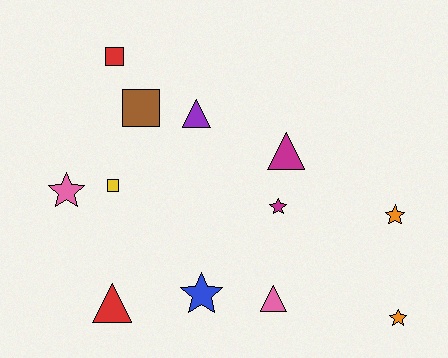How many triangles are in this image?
There are 4 triangles.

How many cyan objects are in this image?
There are no cyan objects.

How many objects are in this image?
There are 12 objects.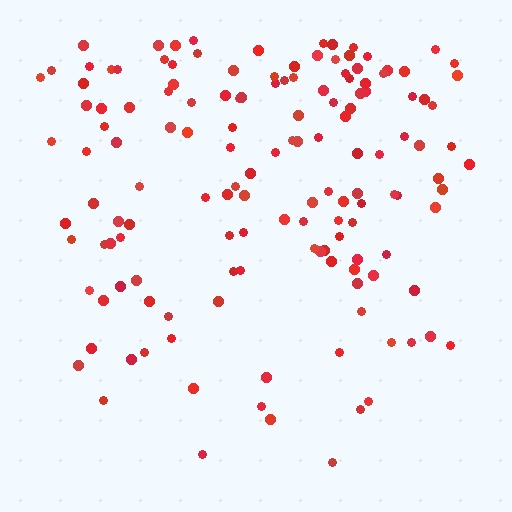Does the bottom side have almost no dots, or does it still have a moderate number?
Still a moderate number, just noticeably fewer than the top.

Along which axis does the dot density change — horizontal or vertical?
Vertical.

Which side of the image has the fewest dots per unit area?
The bottom.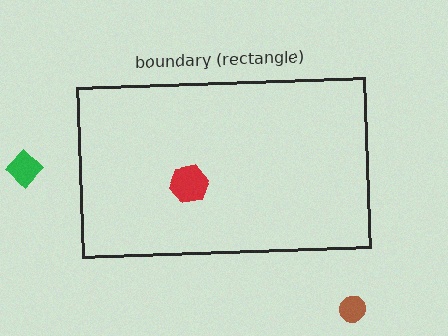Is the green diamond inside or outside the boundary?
Outside.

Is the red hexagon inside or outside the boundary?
Inside.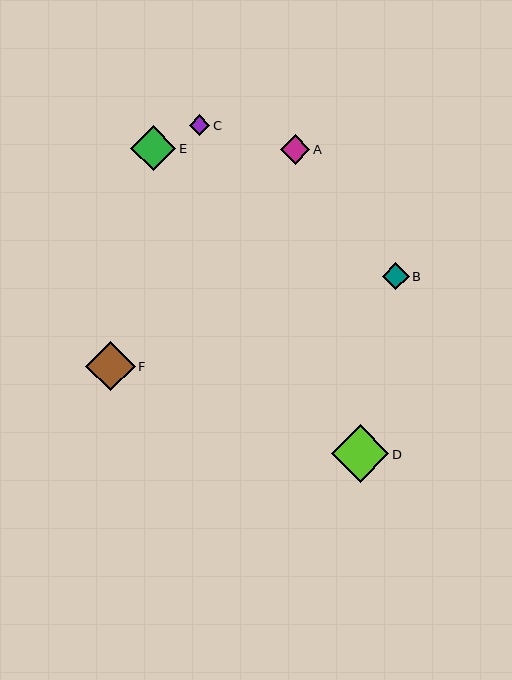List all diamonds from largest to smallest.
From largest to smallest: D, F, E, A, B, C.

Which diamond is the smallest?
Diamond C is the smallest with a size of approximately 21 pixels.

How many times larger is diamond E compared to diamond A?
Diamond E is approximately 1.5 times the size of diamond A.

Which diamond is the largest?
Diamond D is the largest with a size of approximately 57 pixels.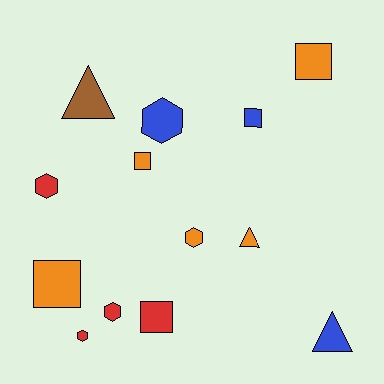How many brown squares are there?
There are no brown squares.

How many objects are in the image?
There are 13 objects.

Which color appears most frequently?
Orange, with 5 objects.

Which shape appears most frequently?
Square, with 5 objects.